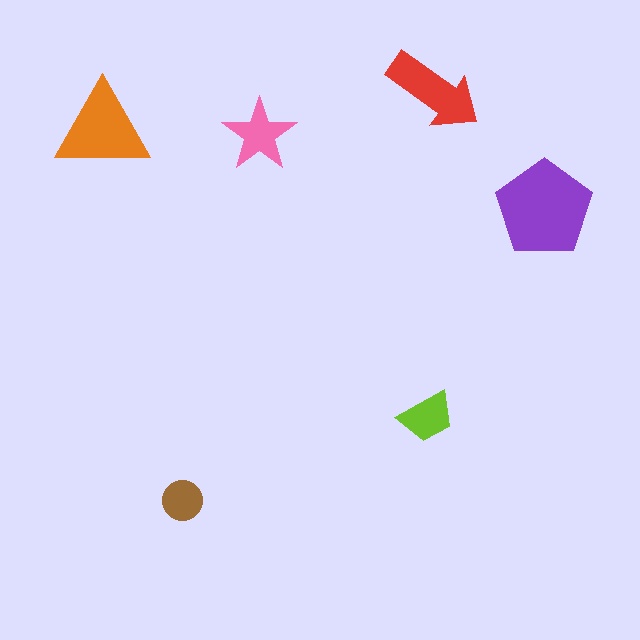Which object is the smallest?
The brown circle.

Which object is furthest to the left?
The orange triangle is leftmost.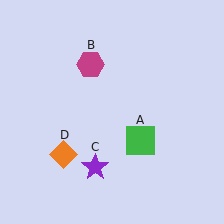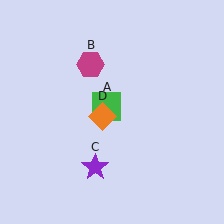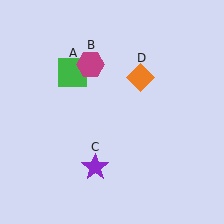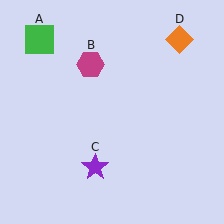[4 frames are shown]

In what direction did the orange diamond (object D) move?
The orange diamond (object D) moved up and to the right.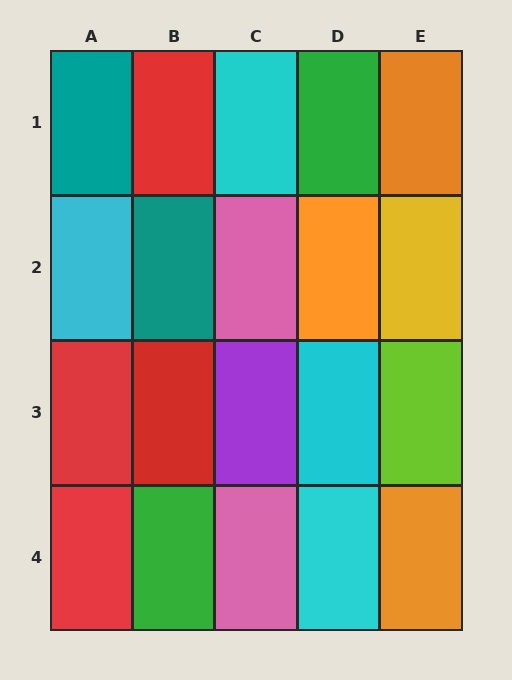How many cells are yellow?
1 cell is yellow.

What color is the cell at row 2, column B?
Teal.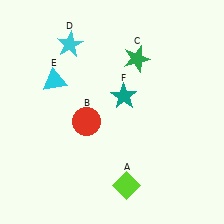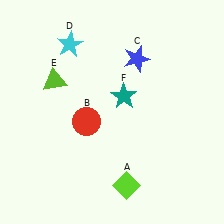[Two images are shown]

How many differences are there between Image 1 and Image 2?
There are 2 differences between the two images.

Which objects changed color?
C changed from green to blue. E changed from cyan to lime.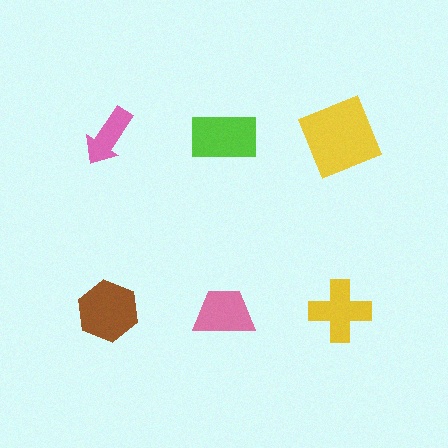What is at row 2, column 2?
A pink trapezoid.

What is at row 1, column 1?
A pink arrow.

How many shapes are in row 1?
3 shapes.